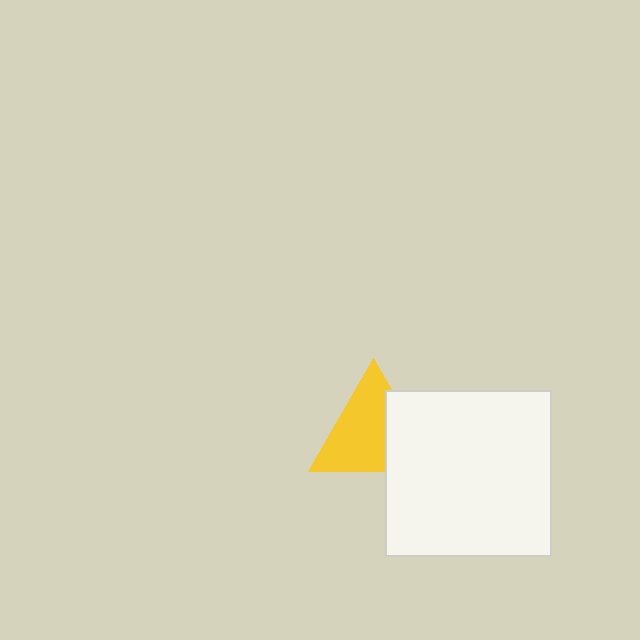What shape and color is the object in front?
The object in front is a white square.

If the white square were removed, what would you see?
You would see the complete yellow triangle.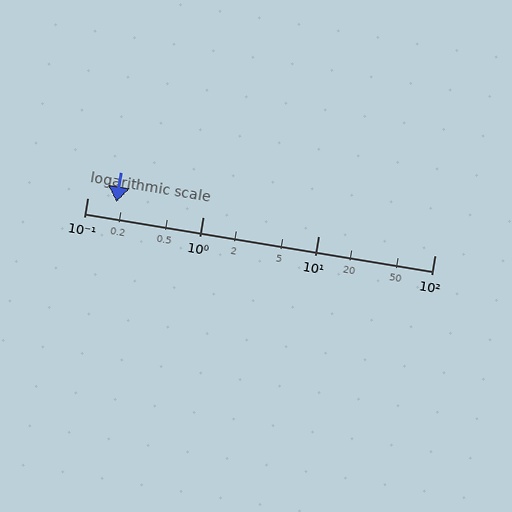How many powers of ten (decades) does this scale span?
The scale spans 3 decades, from 0.1 to 100.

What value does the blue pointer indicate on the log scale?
The pointer indicates approximately 0.18.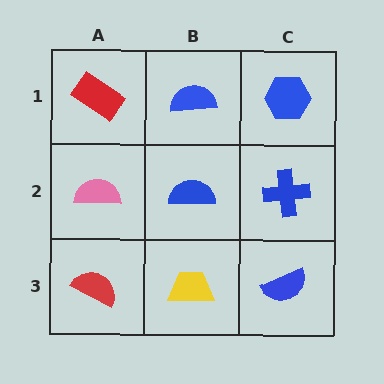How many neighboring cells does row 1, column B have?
3.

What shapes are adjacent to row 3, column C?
A blue cross (row 2, column C), a yellow trapezoid (row 3, column B).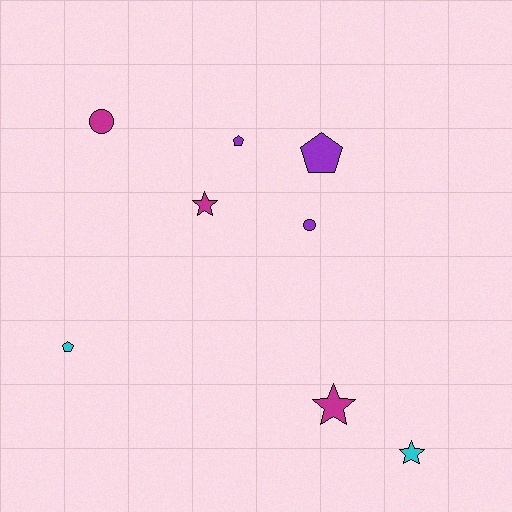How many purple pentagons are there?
There are 2 purple pentagons.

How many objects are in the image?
There are 8 objects.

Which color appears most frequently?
Magenta, with 3 objects.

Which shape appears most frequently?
Pentagon, with 3 objects.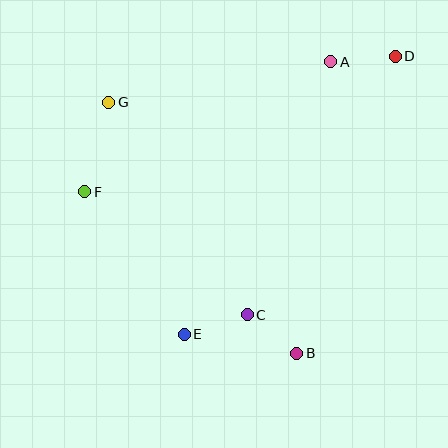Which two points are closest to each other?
Points B and C are closest to each other.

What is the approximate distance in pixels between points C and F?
The distance between C and F is approximately 204 pixels.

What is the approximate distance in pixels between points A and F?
The distance between A and F is approximately 278 pixels.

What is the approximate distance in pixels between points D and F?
The distance between D and F is approximately 339 pixels.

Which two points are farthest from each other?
Points D and E are farthest from each other.